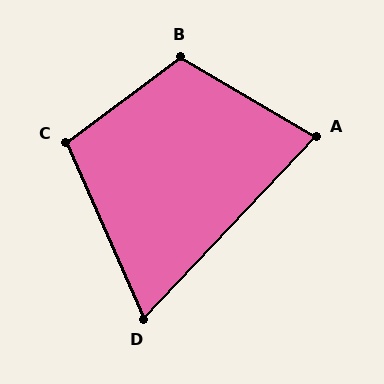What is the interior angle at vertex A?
Approximately 77 degrees (acute).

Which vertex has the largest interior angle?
B, at approximately 113 degrees.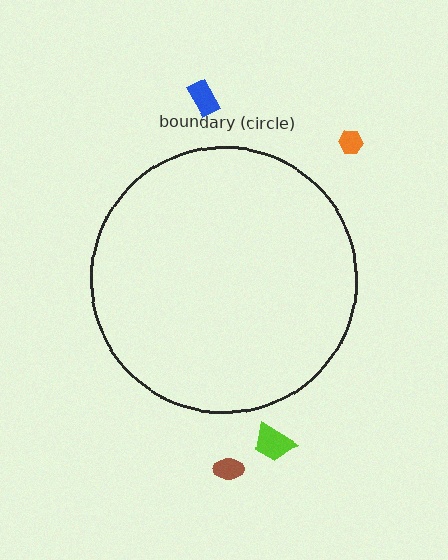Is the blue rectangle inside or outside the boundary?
Outside.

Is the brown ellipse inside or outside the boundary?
Outside.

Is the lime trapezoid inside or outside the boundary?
Outside.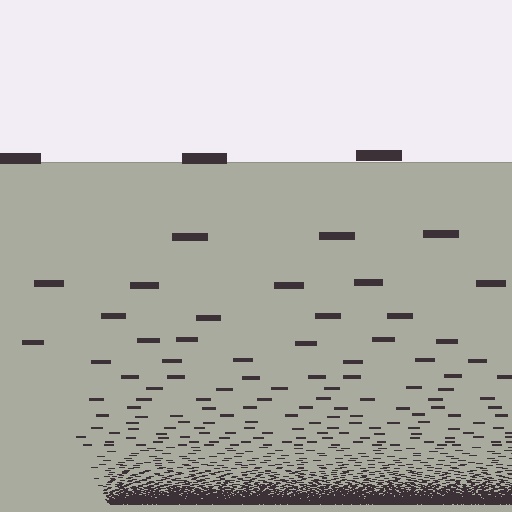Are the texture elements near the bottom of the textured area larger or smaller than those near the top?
Smaller. The gradient is inverted — elements near the bottom are smaller and denser.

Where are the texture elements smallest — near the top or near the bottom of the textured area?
Near the bottom.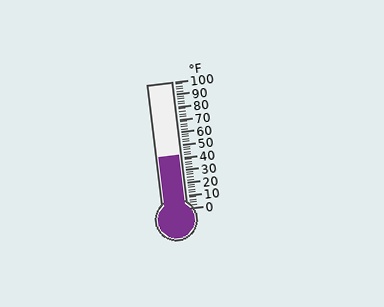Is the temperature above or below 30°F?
The temperature is above 30°F.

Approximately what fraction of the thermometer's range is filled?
The thermometer is filled to approximately 40% of its range.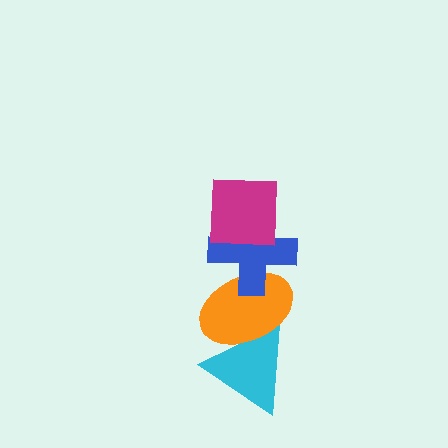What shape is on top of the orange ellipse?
The blue cross is on top of the orange ellipse.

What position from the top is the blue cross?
The blue cross is 2nd from the top.